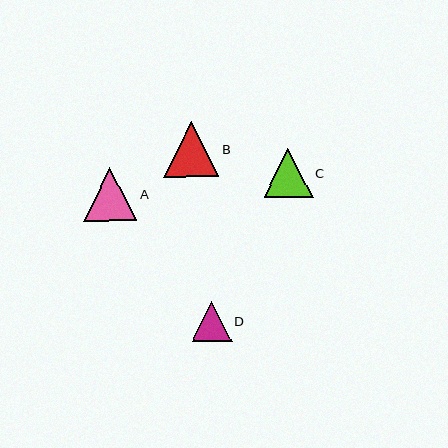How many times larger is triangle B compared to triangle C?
Triangle B is approximately 1.1 times the size of triangle C.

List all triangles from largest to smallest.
From largest to smallest: B, A, C, D.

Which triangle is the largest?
Triangle B is the largest with a size of approximately 55 pixels.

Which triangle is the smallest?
Triangle D is the smallest with a size of approximately 40 pixels.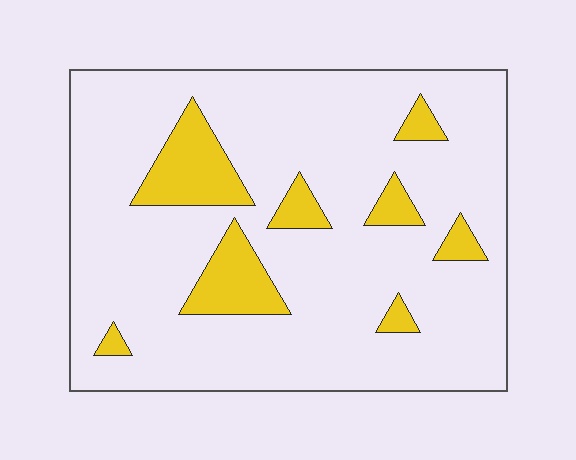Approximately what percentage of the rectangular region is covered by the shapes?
Approximately 15%.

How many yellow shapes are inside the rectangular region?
8.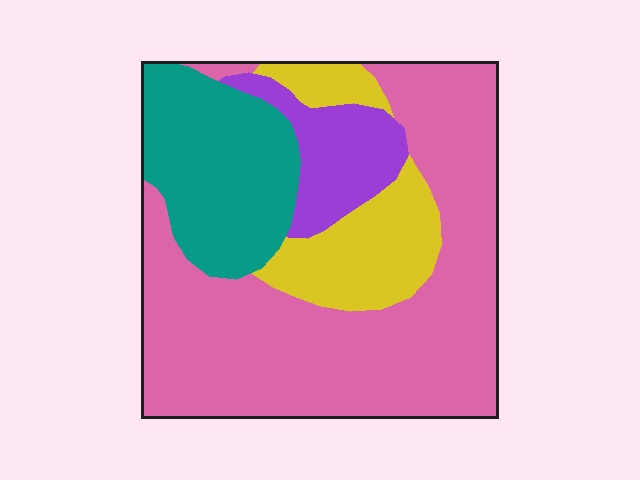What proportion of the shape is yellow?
Yellow takes up less than a sixth of the shape.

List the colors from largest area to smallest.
From largest to smallest: pink, teal, yellow, purple.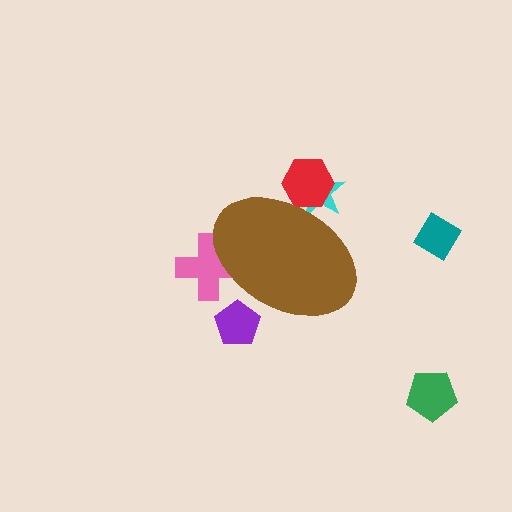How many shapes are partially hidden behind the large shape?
4 shapes are partially hidden.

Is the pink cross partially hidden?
Yes, the pink cross is partially hidden behind the brown ellipse.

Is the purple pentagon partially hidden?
Yes, the purple pentagon is partially hidden behind the brown ellipse.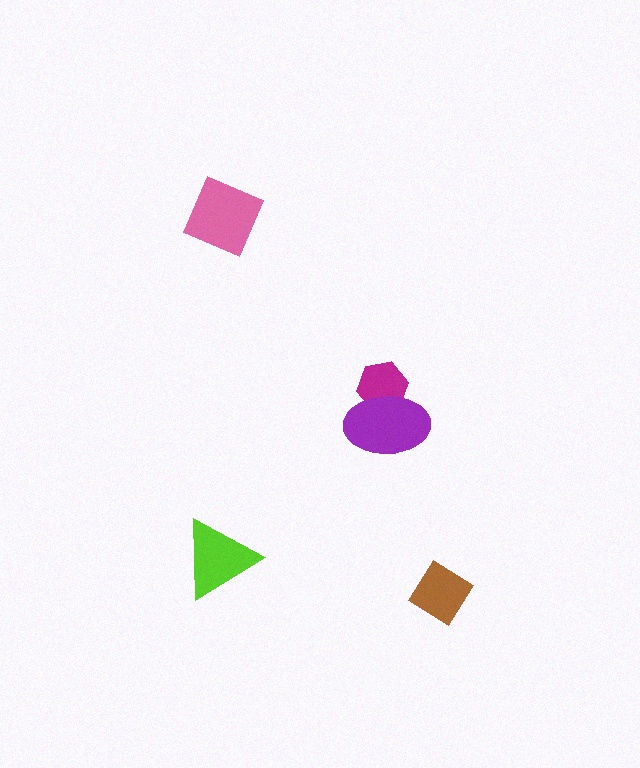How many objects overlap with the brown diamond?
0 objects overlap with the brown diamond.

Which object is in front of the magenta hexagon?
The purple ellipse is in front of the magenta hexagon.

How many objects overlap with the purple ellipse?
1 object overlaps with the purple ellipse.